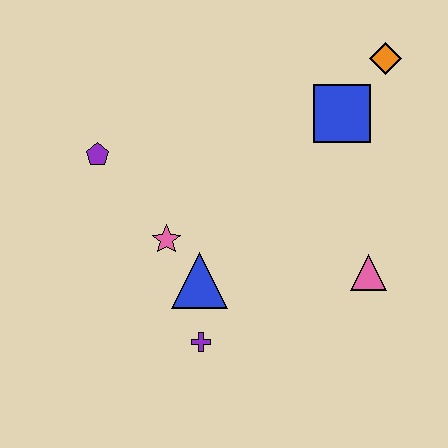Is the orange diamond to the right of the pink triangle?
Yes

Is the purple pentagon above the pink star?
Yes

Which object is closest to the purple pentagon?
The pink star is closest to the purple pentagon.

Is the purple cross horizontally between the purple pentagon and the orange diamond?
Yes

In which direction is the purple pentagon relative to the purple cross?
The purple pentagon is above the purple cross.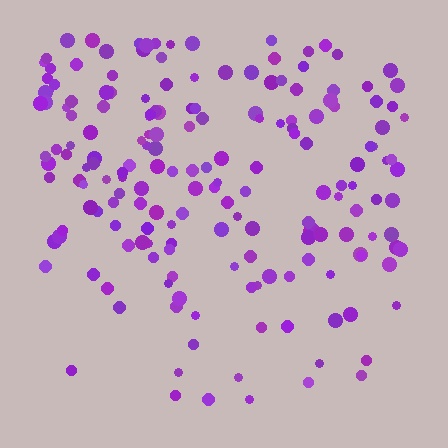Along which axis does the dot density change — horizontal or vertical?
Vertical.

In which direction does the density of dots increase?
From bottom to top, with the top side densest.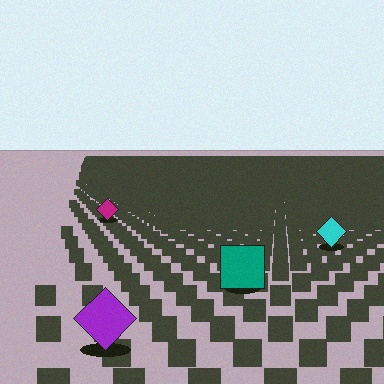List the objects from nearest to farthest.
From nearest to farthest: the purple diamond, the teal square, the cyan diamond, the magenta diamond.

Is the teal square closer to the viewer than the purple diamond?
No. The purple diamond is closer — you can tell from the texture gradient: the ground texture is coarser near it.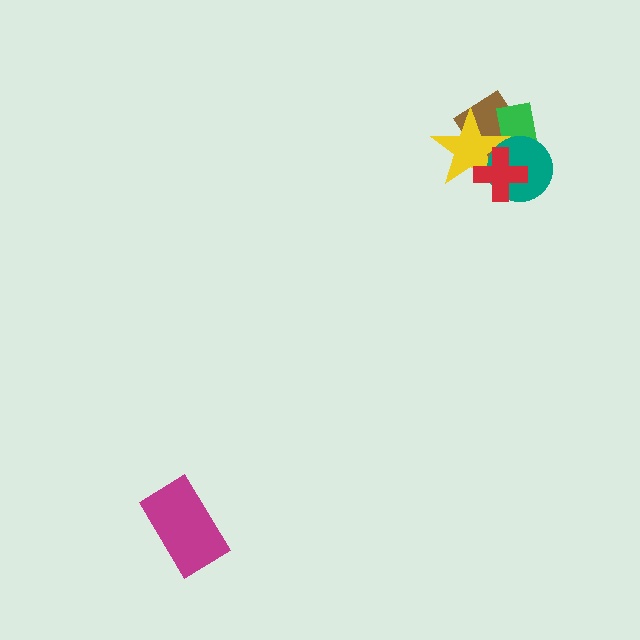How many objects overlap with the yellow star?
4 objects overlap with the yellow star.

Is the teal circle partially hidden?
Yes, it is partially covered by another shape.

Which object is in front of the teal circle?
The red cross is in front of the teal circle.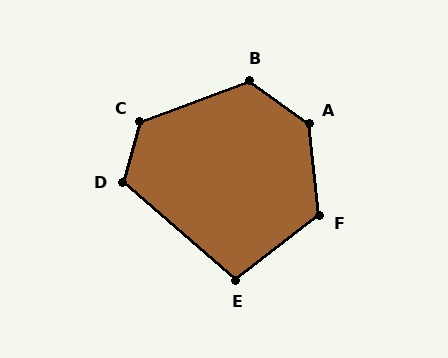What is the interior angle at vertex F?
Approximately 122 degrees (obtuse).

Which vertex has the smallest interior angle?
E, at approximately 101 degrees.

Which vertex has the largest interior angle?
A, at approximately 132 degrees.